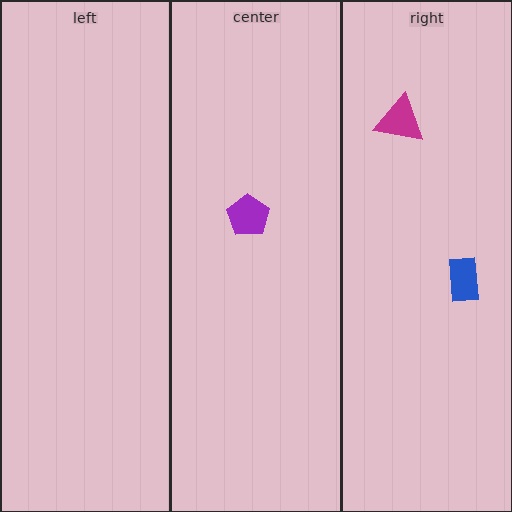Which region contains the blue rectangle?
The right region.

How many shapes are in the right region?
2.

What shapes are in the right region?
The blue rectangle, the magenta triangle.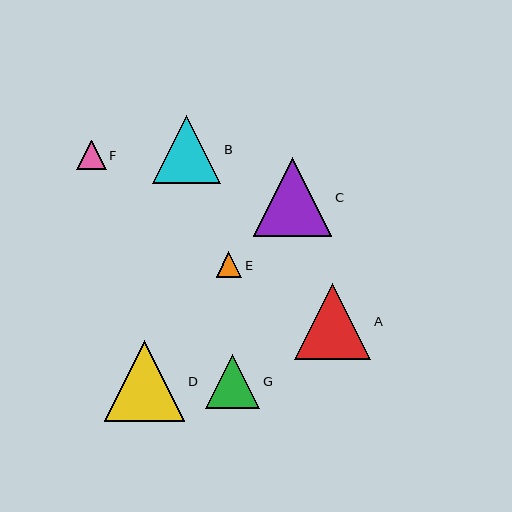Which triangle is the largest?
Triangle D is the largest with a size of approximately 81 pixels.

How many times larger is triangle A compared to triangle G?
Triangle A is approximately 1.4 times the size of triangle G.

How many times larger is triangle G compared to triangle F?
Triangle G is approximately 1.8 times the size of triangle F.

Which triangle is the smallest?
Triangle E is the smallest with a size of approximately 25 pixels.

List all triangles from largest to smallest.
From largest to smallest: D, C, A, B, G, F, E.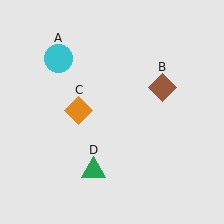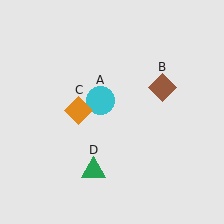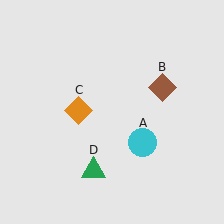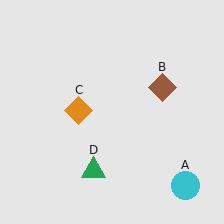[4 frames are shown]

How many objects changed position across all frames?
1 object changed position: cyan circle (object A).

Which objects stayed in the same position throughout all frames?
Brown diamond (object B) and orange diamond (object C) and green triangle (object D) remained stationary.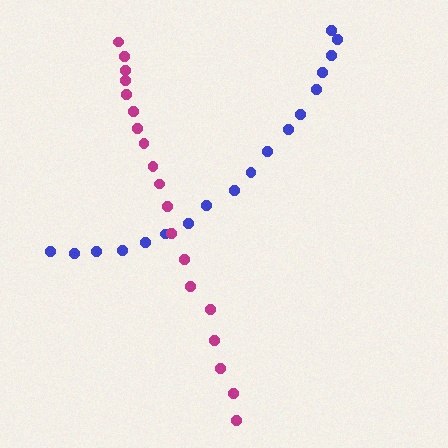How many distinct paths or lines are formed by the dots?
There are 2 distinct paths.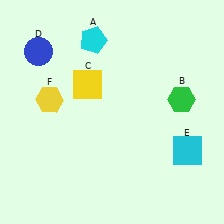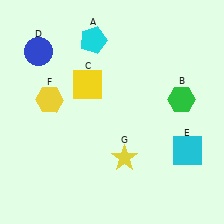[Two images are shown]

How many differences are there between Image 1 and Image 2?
There is 1 difference between the two images.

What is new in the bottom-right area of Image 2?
A yellow star (G) was added in the bottom-right area of Image 2.